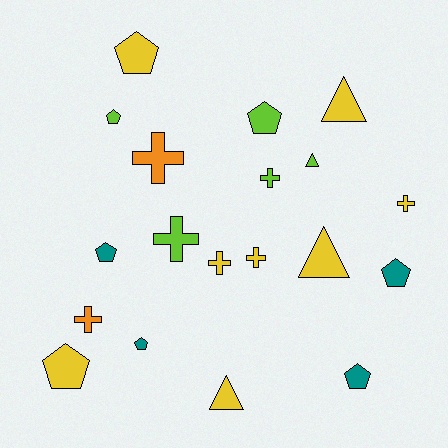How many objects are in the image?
There are 19 objects.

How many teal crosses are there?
There are no teal crosses.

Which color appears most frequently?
Yellow, with 8 objects.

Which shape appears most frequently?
Pentagon, with 8 objects.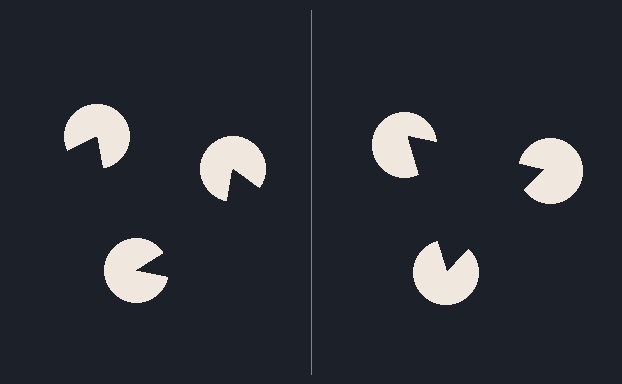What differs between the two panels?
The pac-man discs are positioned identically on both sides; only the wedge orientations differ. On the right they align to a triangle; on the left they are misaligned.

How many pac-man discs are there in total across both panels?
6 — 3 on each side.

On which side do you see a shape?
An illusory triangle appears on the right side. On the left side the wedge cuts are rotated, so no coherent shape forms.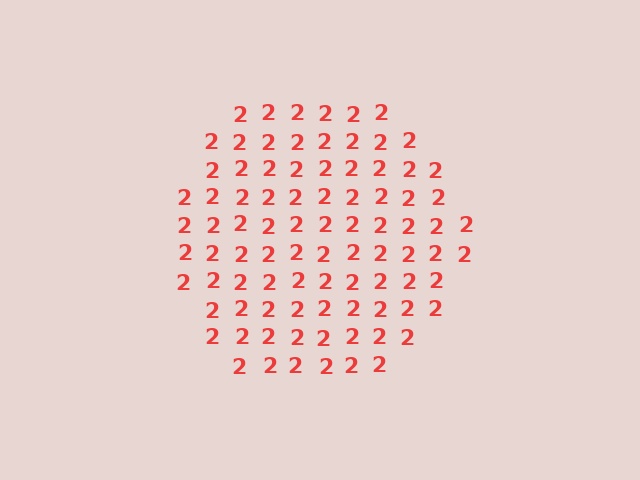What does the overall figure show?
The overall figure shows a circle.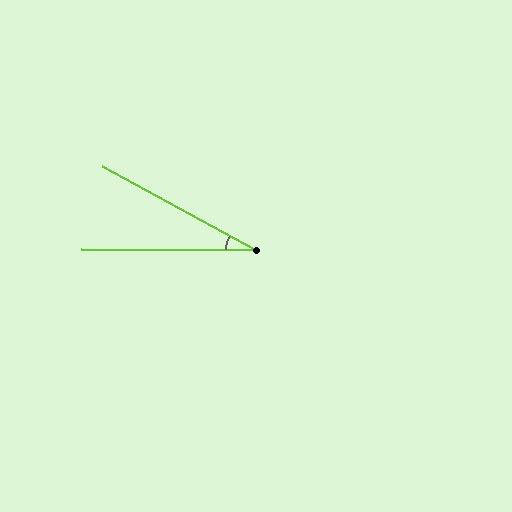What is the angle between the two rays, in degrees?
Approximately 28 degrees.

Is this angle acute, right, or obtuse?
It is acute.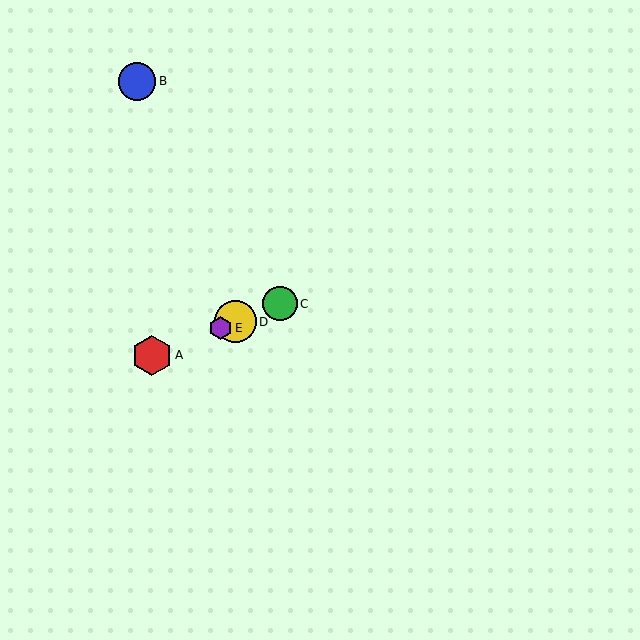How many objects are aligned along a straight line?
4 objects (A, C, D, E) are aligned along a straight line.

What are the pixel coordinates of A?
Object A is at (152, 355).